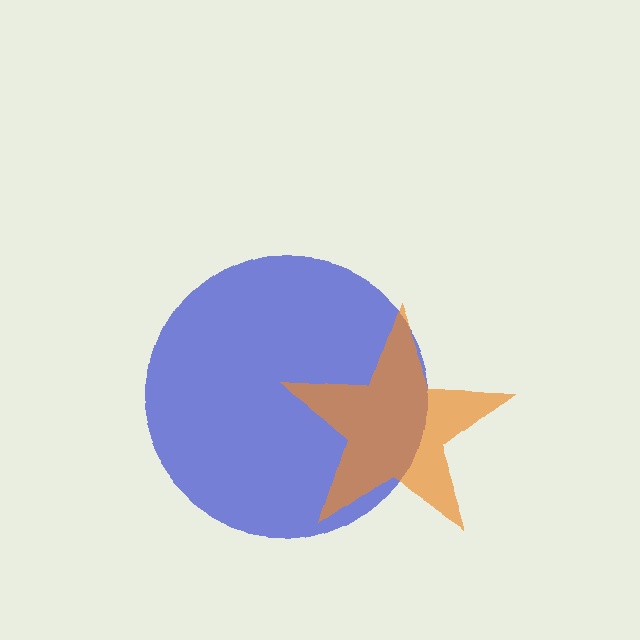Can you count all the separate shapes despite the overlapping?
Yes, there are 2 separate shapes.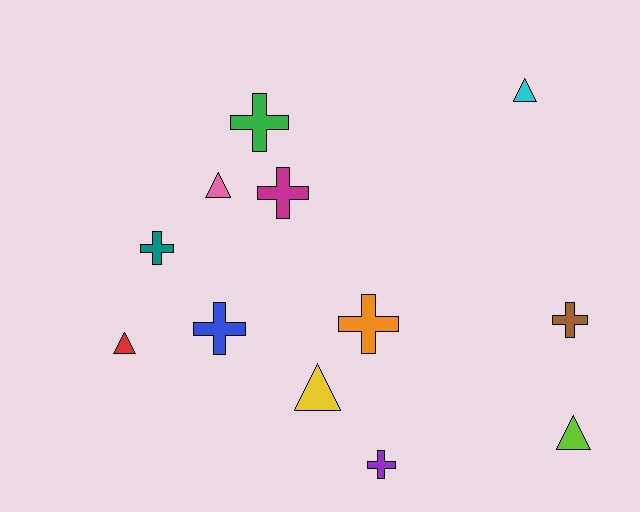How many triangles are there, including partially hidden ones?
There are 5 triangles.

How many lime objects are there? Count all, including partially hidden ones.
There is 1 lime object.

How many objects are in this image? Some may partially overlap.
There are 12 objects.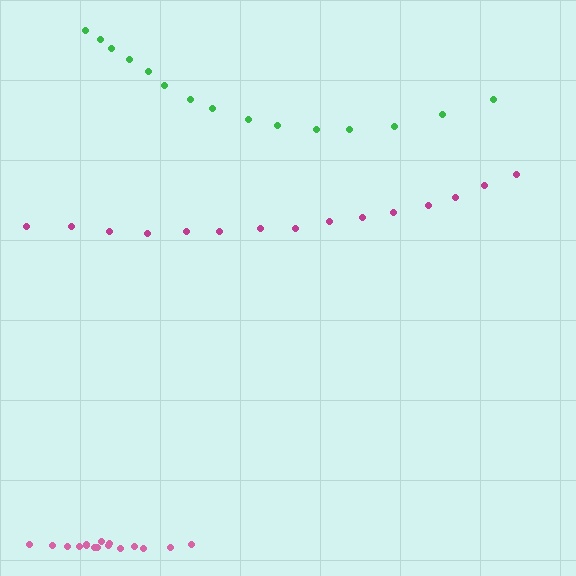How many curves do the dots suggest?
There are 3 distinct paths.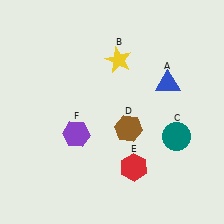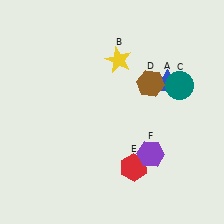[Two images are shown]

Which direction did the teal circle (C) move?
The teal circle (C) moved up.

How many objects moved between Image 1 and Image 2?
3 objects moved between the two images.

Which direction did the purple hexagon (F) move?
The purple hexagon (F) moved right.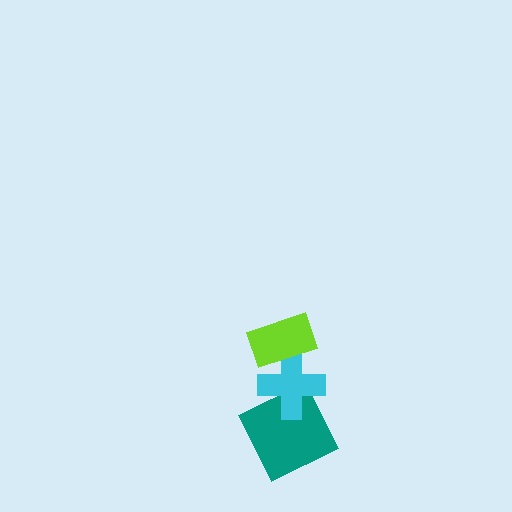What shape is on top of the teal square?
The cyan cross is on top of the teal square.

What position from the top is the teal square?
The teal square is 3rd from the top.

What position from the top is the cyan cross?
The cyan cross is 2nd from the top.